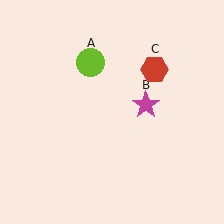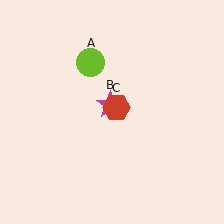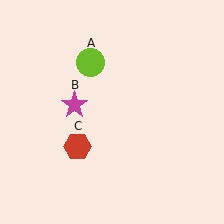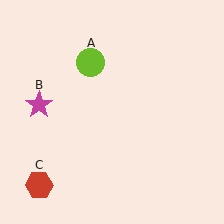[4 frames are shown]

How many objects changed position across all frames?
2 objects changed position: magenta star (object B), red hexagon (object C).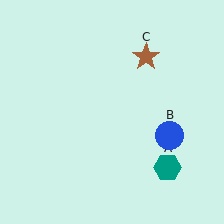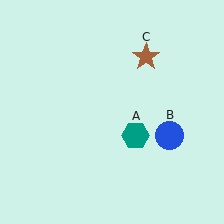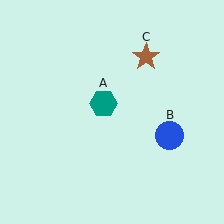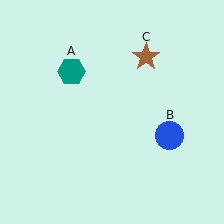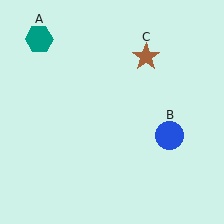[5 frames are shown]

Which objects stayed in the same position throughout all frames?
Blue circle (object B) and brown star (object C) remained stationary.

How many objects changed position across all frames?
1 object changed position: teal hexagon (object A).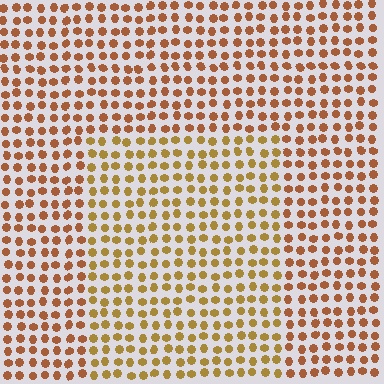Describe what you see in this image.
The image is filled with small brown elements in a uniform arrangement. A rectangle-shaped region is visible where the elements are tinted to a slightly different hue, forming a subtle color boundary.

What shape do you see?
I see a rectangle.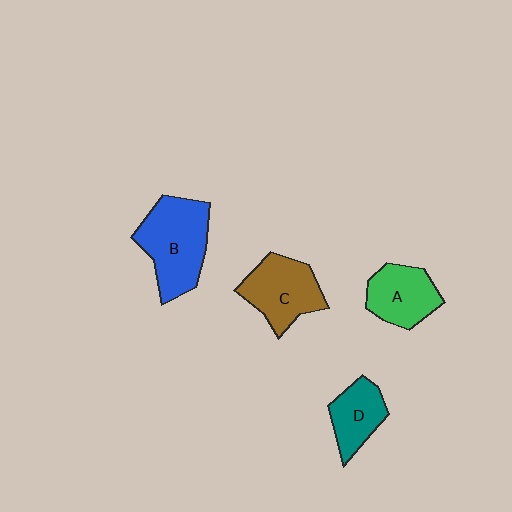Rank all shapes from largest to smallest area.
From largest to smallest: B (blue), C (brown), A (green), D (teal).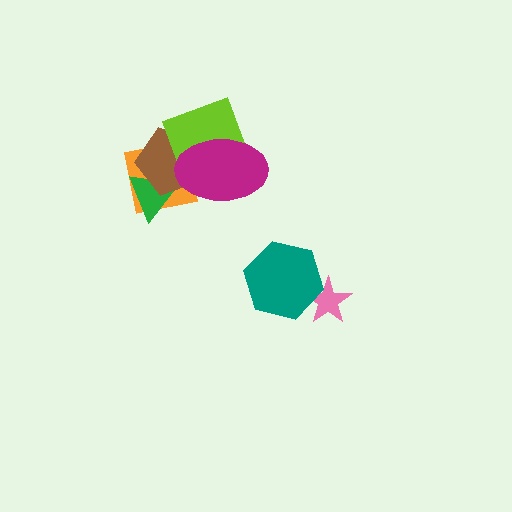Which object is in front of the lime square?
The magenta ellipse is in front of the lime square.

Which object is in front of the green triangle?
The brown pentagon is in front of the green triangle.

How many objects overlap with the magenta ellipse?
3 objects overlap with the magenta ellipse.